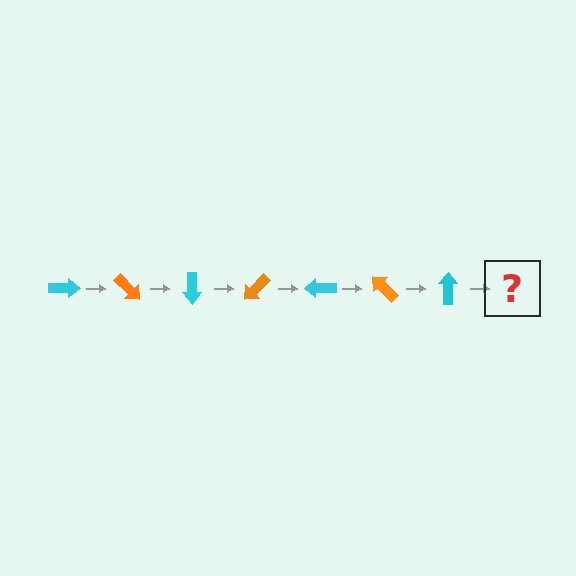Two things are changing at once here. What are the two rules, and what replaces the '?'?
The two rules are that it rotates 45 degrees each step and the color cycles through cyan and orange. The '?' should be an orange arrow, rotated 315 degrees from the start.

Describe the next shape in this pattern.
It should be an orange arrow, rotated 315 degrees from the start.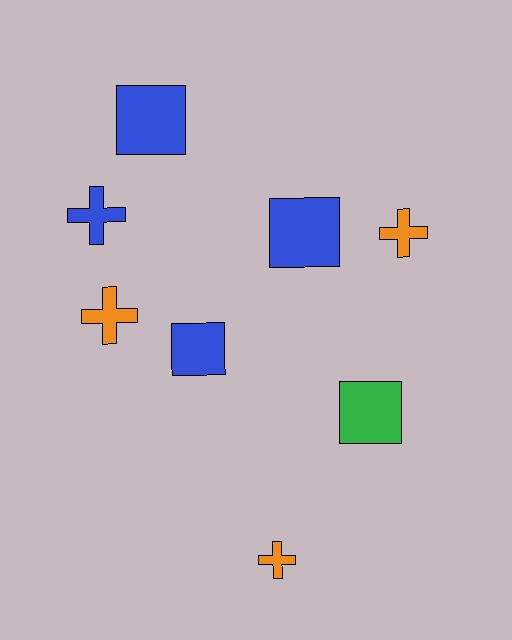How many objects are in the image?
There are 8 objects.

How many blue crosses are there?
There is 1 blue cross.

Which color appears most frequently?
Blue, with 4 objects.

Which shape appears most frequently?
Square, with 4 objects.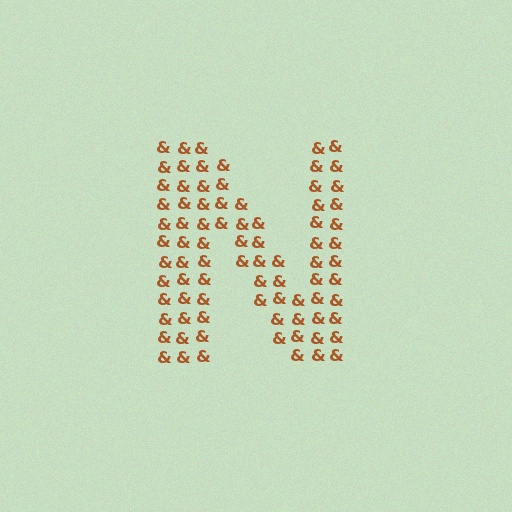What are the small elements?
The small elements are ampersands.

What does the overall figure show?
The overall figure shows the letter N.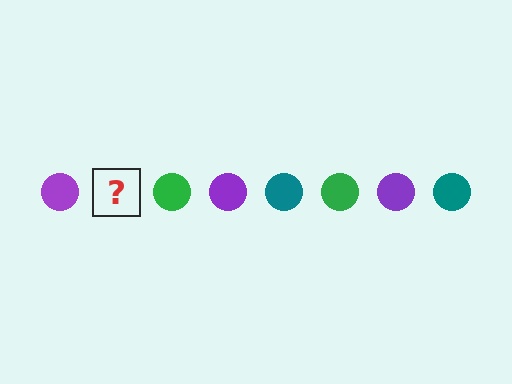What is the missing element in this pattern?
The missing element is a teal circle.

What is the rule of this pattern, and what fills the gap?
The rule is that the pattern cycles through purple, teal, green circles. The gap should be filled with a teal circle.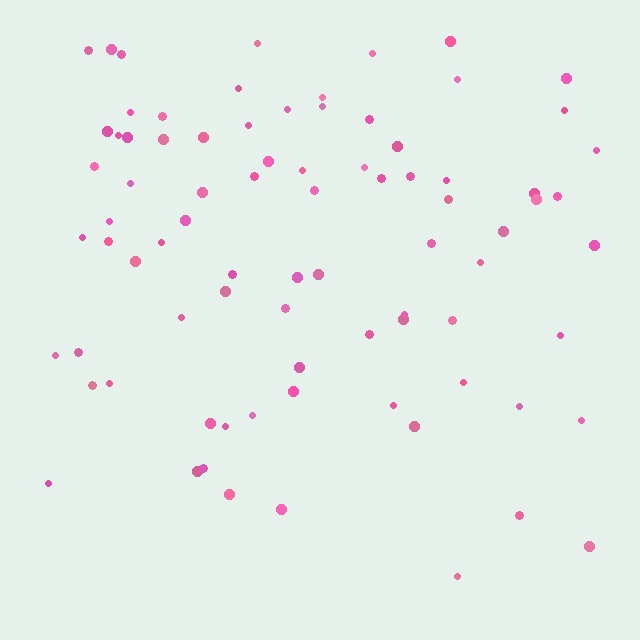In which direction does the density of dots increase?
From bottom to top, with the top side densest.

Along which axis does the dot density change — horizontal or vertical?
Vertical.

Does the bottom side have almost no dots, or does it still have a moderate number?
Still a moderate number, just noticeably fewer than the top.